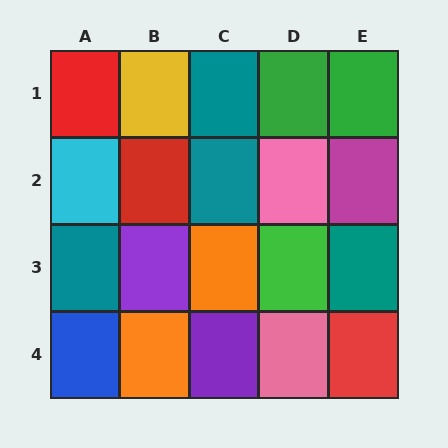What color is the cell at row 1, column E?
Green.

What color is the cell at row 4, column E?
Red.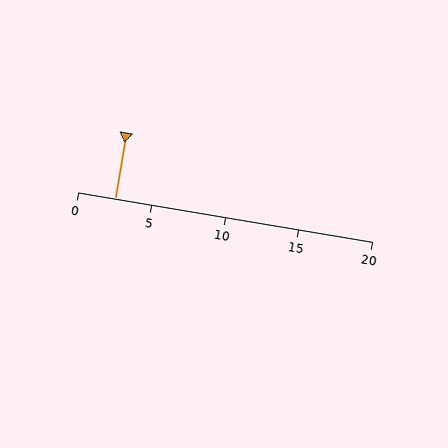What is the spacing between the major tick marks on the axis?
The major ticks are spaced 5 apart.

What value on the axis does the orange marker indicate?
The marker indicates approximately 2.5.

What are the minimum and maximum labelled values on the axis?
The axis runs from 0 to 20.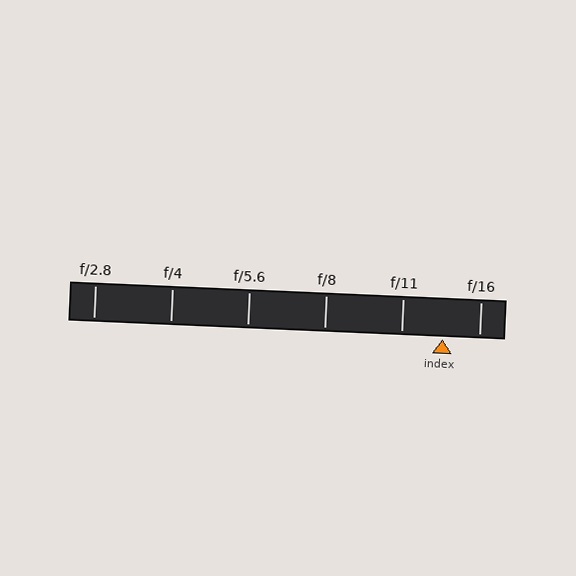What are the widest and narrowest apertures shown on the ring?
The widest aperture shown is f/2.8 and the narrowest is f/16.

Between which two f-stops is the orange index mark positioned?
The index mark is between f/11 and f/16.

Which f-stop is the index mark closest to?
The index mark is closest to f/16.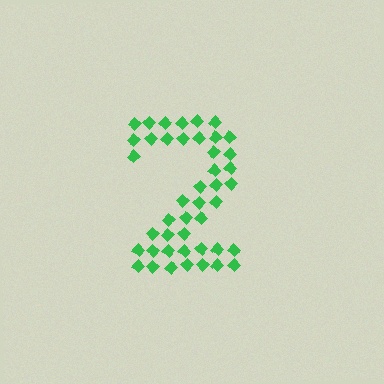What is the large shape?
The large shape is the digit 2.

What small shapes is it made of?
It is made of small diamonds.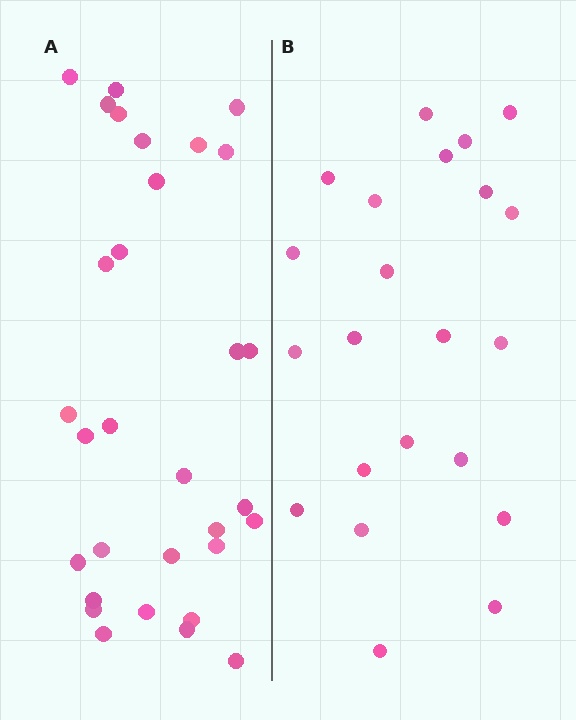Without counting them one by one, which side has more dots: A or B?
Region A (the left region) has more dots.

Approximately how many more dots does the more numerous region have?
Region A has roughly 8 or so more dots than region B.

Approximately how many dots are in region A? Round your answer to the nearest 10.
About 30 dots. (The exact count is 31, which rounds to 30.)